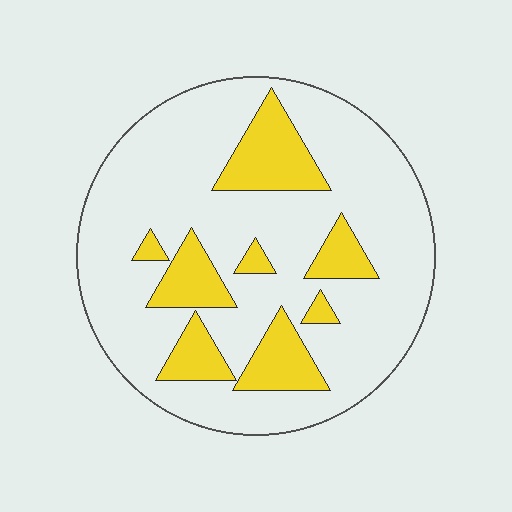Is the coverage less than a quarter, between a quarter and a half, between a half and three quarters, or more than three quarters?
Less than a quarter.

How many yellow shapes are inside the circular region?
8.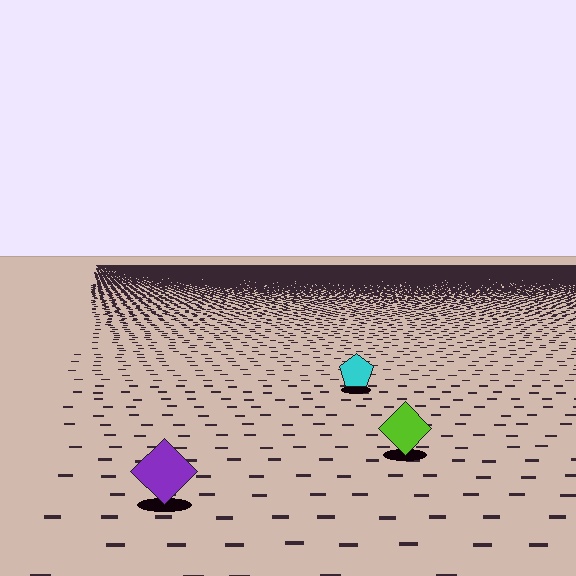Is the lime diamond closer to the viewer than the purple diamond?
No. The purple diamond is closer — you can tell from the texture gradient: the ground texture is coarser near it.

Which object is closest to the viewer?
The purple diamond is closest. The texture marks near it are larger and more spread out.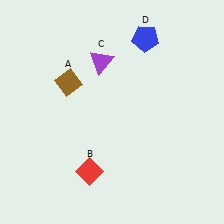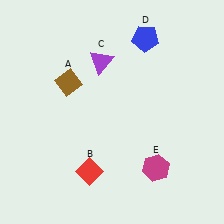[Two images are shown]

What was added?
A magenta hexagon (E) was added in Image 2.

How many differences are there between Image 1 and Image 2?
There is 1 difference between the two images.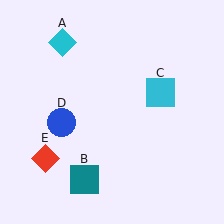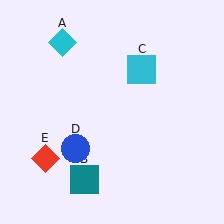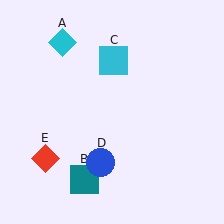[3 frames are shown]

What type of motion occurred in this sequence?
The cyan square (object C), blue circle (object D) rotated counterclockwise around the center of the scene.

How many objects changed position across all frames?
2 objects changed position: cyan square (object C), blue circle (object D).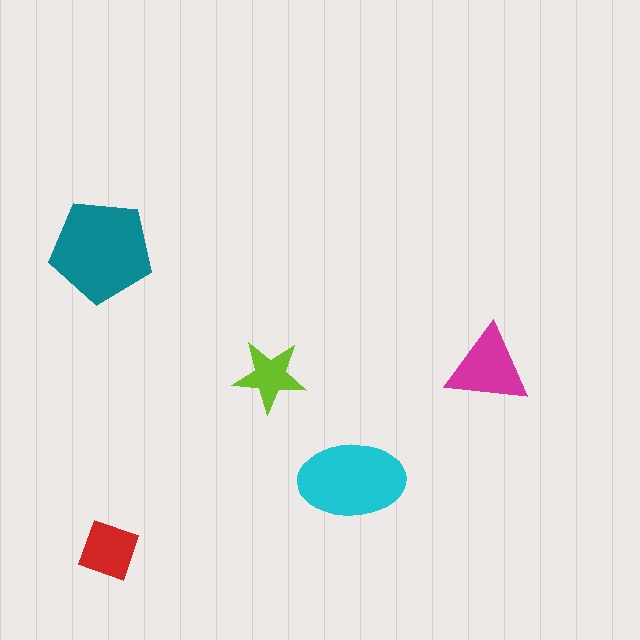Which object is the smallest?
The lime star.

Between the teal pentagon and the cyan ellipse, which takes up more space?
The teal pentagon.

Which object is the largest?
The teal pentagon.